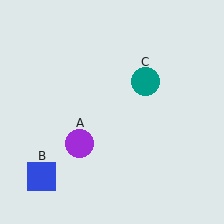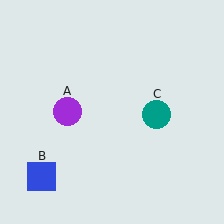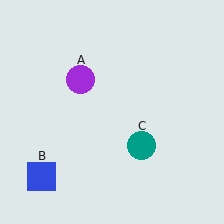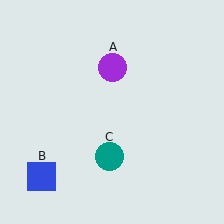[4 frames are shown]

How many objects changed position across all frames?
2 objects changed position: purple circle (object A), teal circle (object C).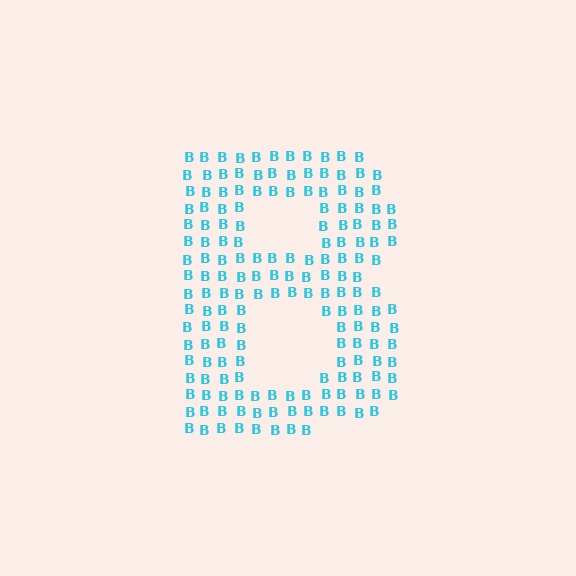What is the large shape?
The large shape is the letter B.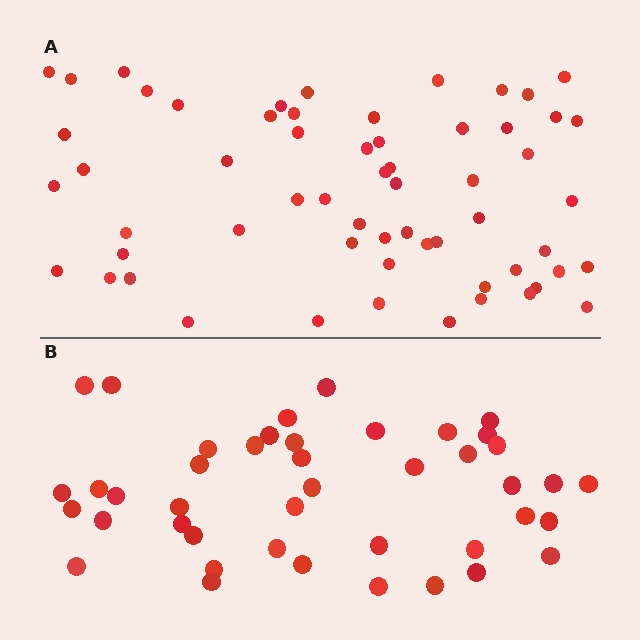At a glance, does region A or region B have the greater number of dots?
Region A (the top region) has more dots.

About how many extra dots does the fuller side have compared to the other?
Region A has approximately 15 more dots than region B.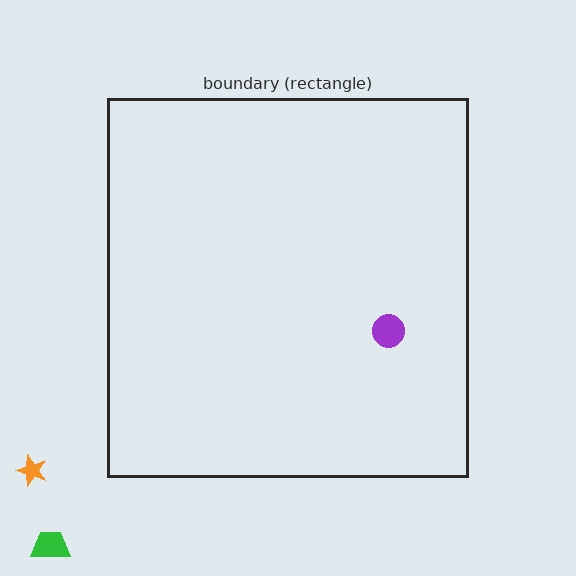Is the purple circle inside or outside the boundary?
Inside.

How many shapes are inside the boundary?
1 inside, 2 outside.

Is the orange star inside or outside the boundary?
Outside.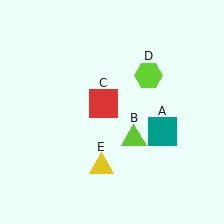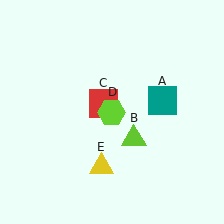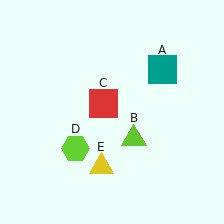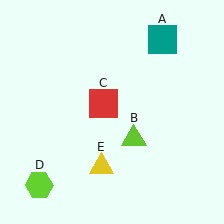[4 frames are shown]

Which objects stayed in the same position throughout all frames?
Lime triangle (object B) and red square (object C) and yellow triangle (object E) remained stationary.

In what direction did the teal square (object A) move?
The teal square (object A) moved up.